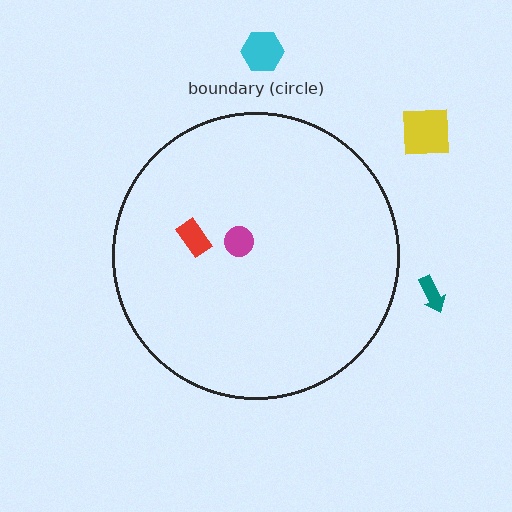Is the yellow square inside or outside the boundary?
Outside.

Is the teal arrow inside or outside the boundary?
Outside.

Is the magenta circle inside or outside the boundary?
Inside.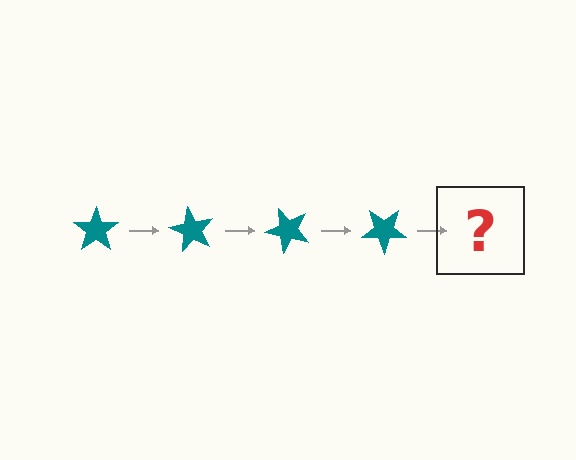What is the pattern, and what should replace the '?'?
The pattern is that the star rotates 60 degrees each step. The '?' should be a teal star rotated 240 degrees.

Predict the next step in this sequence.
The next step is a teal star rotated 240 degrees.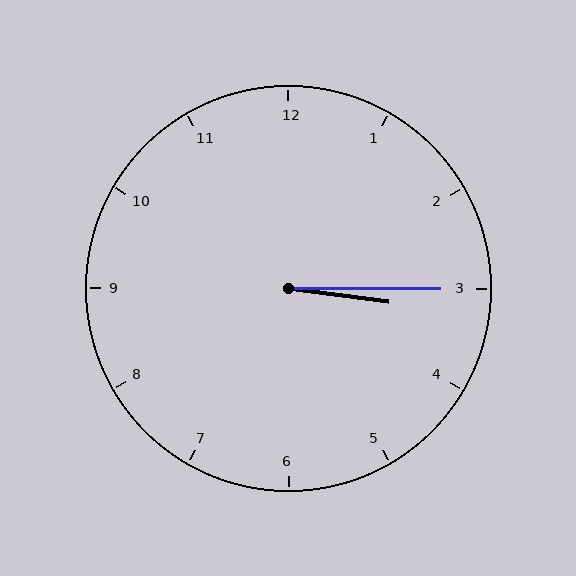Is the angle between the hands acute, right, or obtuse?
It is acute.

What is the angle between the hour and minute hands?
Approximately 8 degrees.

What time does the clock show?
3:15.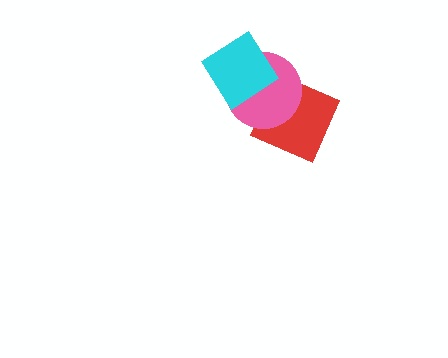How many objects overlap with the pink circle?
2 objects overlap with the pink circle.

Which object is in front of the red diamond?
The pink circle is in front of the red diamond.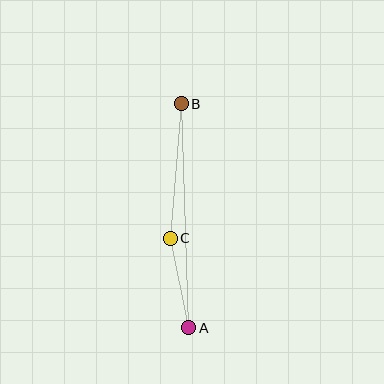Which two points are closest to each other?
Points A and C are closest to each other.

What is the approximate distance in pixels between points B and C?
The distance between B and C is approximately 135 pixels.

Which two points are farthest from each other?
Points A and B are farthest from each other.